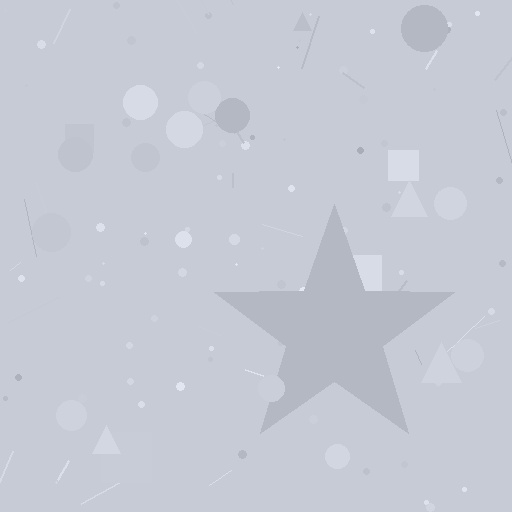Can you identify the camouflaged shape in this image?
The camouflaged shape is a star.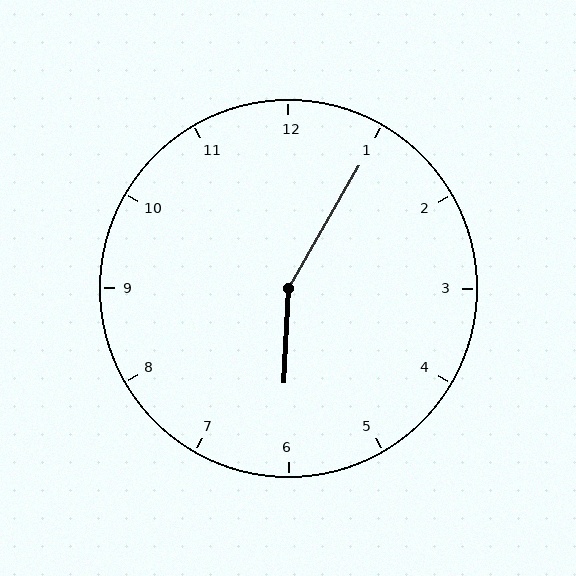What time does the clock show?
6:05.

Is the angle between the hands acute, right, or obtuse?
It is obtuse.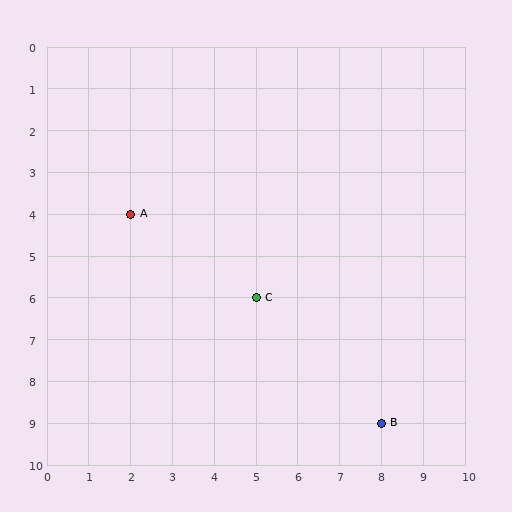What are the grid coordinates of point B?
Point B is at grid coordinates (8, 9).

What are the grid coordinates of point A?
Point A is at grid coordinates (2, 4).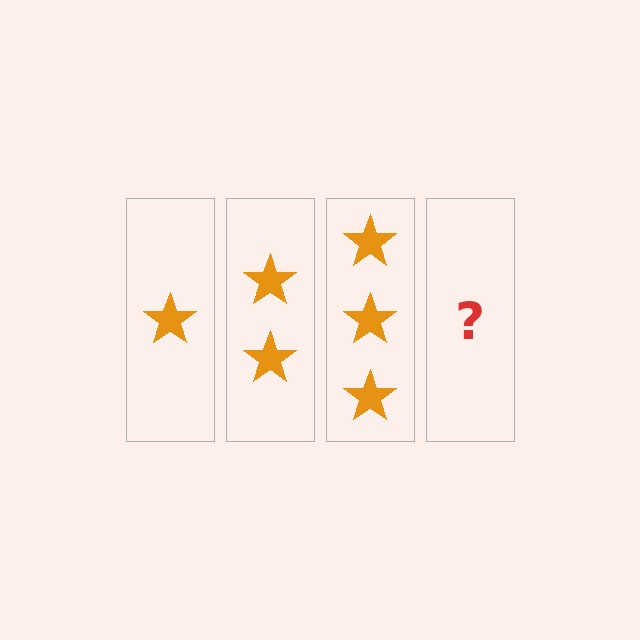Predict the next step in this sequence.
The next step is 4 stars.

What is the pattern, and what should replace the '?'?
The pattern is that each step adds one more star. The '?' should be 4 stars.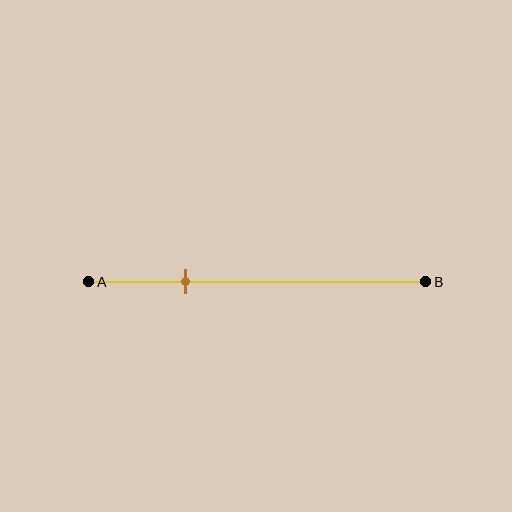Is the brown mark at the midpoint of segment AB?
No, the mark is at about 30% from A, not at the 50% midpoint.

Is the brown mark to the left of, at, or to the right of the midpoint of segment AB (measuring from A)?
The brown mark is to the left of the midpoint of segment AB.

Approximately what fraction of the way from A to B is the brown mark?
The brown mark is approximately 30% of the way from A to B.